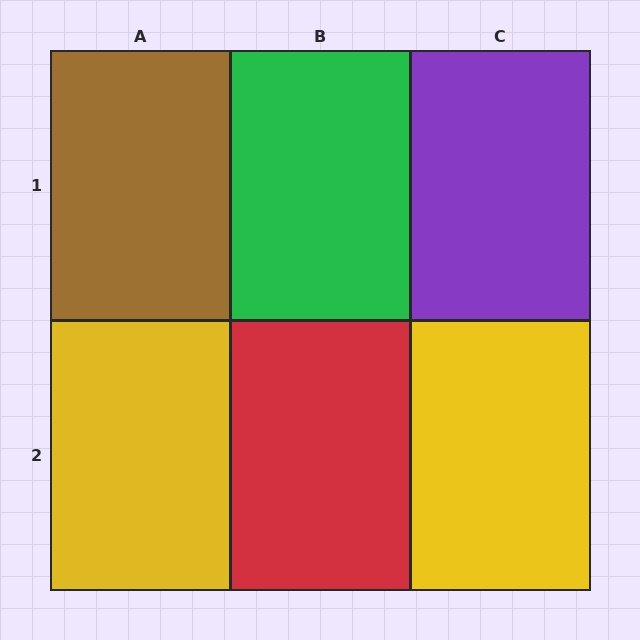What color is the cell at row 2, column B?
Red.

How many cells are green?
1 cell is green.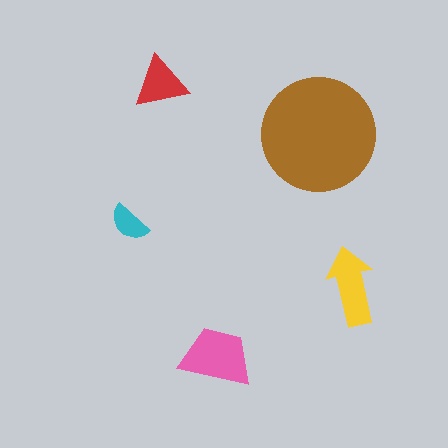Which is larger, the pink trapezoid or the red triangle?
The pink trapezoid.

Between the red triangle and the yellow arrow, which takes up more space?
The yellow arrow.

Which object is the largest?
The brown circle.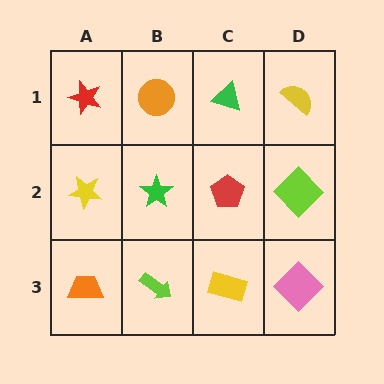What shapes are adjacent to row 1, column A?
A yellow star (row 2, column A), an orange circle (row 1, column B).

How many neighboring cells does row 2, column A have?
3.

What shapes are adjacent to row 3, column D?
A lime diamond (row 2, column D), a yellow rectangle (row 3, column C).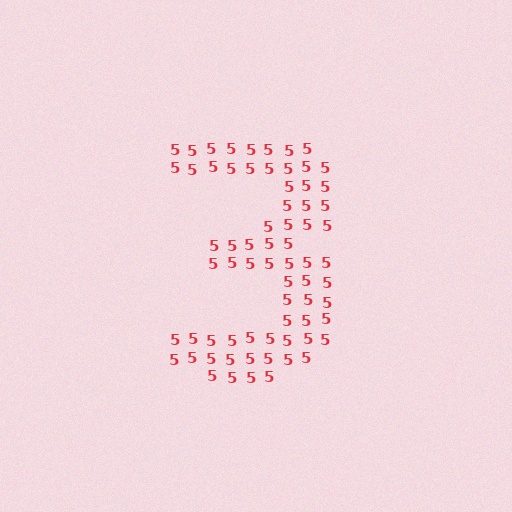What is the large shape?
The large shape is the digit 3.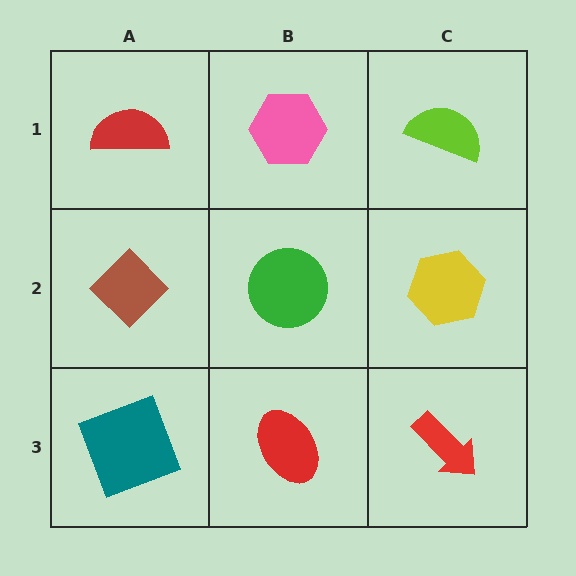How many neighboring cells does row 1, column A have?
2.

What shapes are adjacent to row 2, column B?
A pink hexagon (row 1, column B), a red ellipse (row 3, column B), a brown diamond (row 2, column A), a yellow hexagon (row 2, column C).